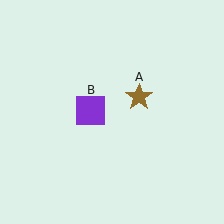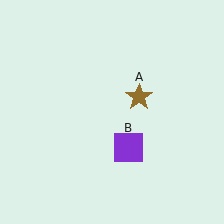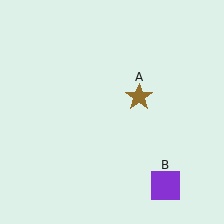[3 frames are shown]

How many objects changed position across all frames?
1 object changed position: purple square (object B).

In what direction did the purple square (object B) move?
The purple square (object B) moved down and to the right.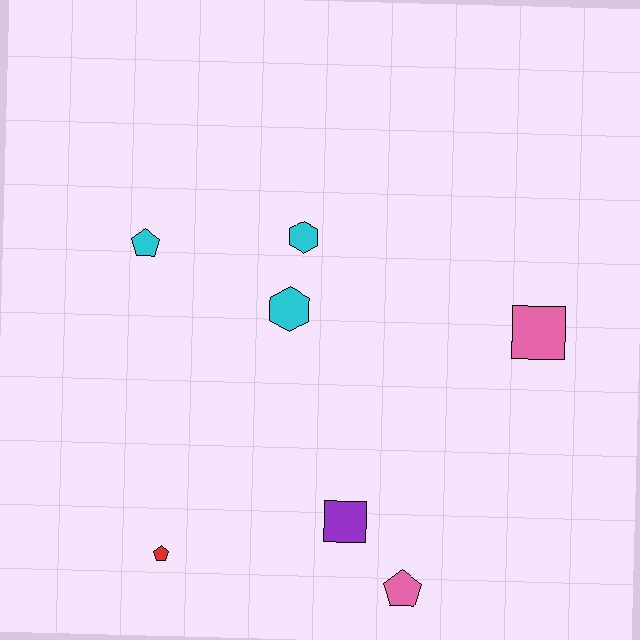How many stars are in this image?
There are no stars.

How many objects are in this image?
There are 7 objects.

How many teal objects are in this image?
There are no teal objects.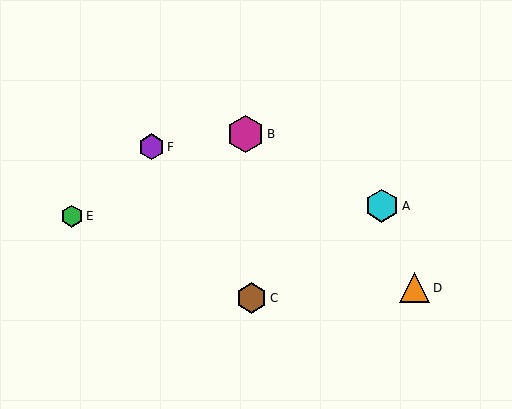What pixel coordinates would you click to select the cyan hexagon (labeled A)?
Click at (382, 206) to select the cyan hexagon A.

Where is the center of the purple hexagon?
The center of the purple hexagon is at (151, 147).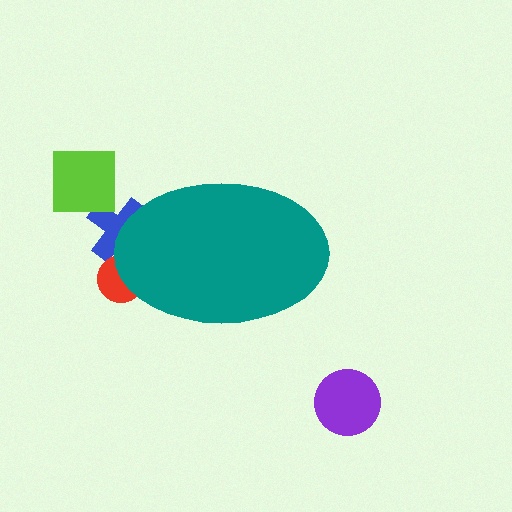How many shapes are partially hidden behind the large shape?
2 shapes are partially hidden.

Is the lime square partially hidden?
No, the lime square is fully visible.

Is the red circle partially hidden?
Yes, the red circle is partially hidden behind the teal ellipse.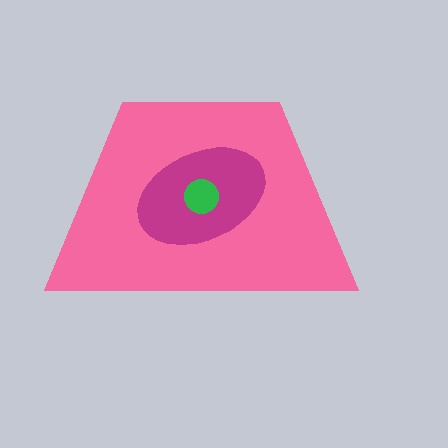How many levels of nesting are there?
3.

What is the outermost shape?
The pink trapezoid.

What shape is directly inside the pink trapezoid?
The magenta ellipse.